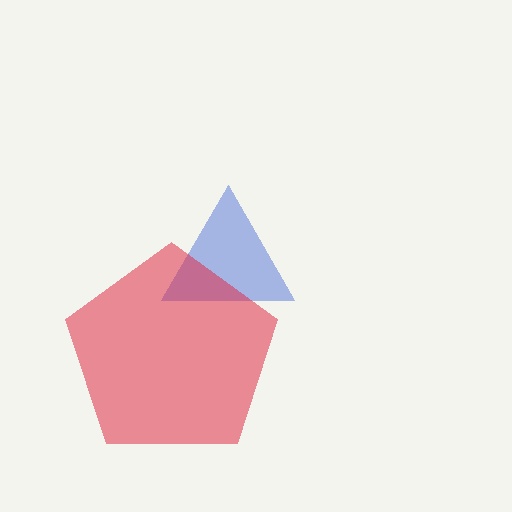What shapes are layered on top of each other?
The layered shapes are: a blue triangle, a red pentagon.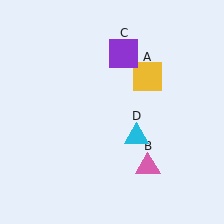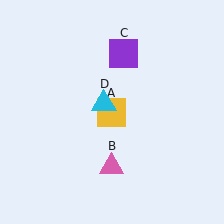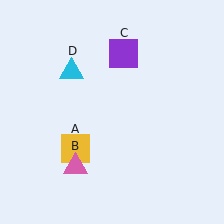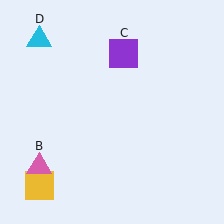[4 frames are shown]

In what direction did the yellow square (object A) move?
The yellow square (object A) moved down and to the left.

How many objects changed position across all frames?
3 objects changed position: yellow square (object A), pink triangle (object B), cyan triangle (object D).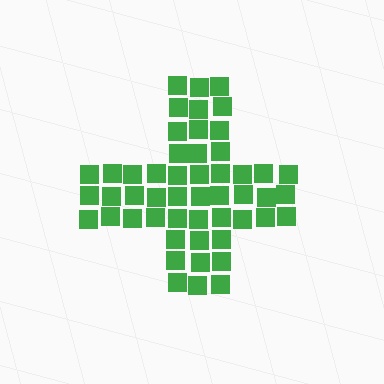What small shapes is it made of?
It is made of small squares.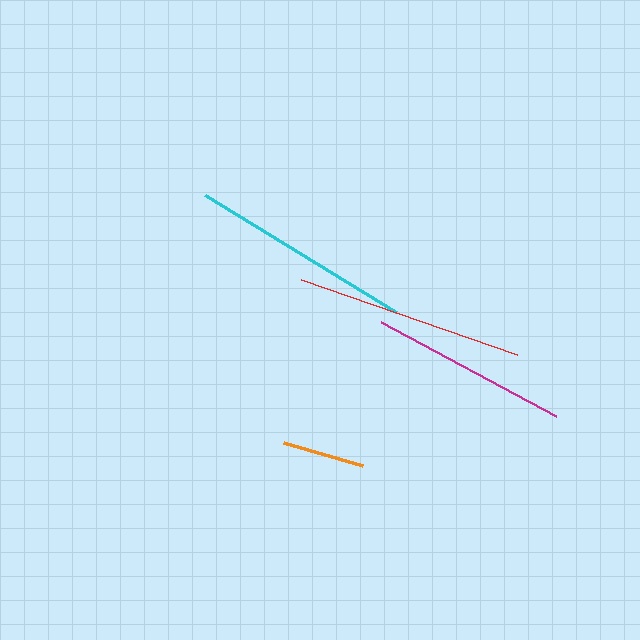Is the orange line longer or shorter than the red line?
The red line is longer than the orange line.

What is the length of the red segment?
The red segment is approximately 228 pixels long.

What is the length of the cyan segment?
The cyan segment is approximately 224 pixels long.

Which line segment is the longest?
The red line is the longest at approximately 228 pixels.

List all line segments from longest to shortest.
From longest to shortest: red, cyan, magenta, orange.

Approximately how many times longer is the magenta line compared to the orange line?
The magenta line is approximately 2.4 times the length of the orange line.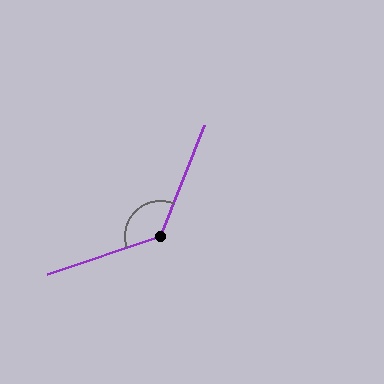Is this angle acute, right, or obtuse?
It is obtuse.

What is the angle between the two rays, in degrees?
Approximately 131 degrees.